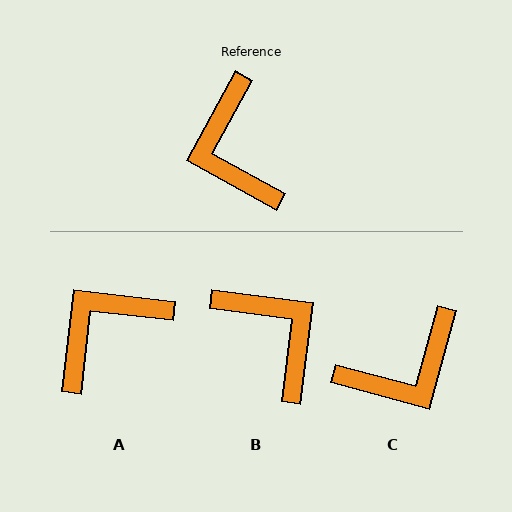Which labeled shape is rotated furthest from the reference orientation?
B, about 158 degrees away.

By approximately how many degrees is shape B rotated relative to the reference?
Approximately 158 degrees clockwise.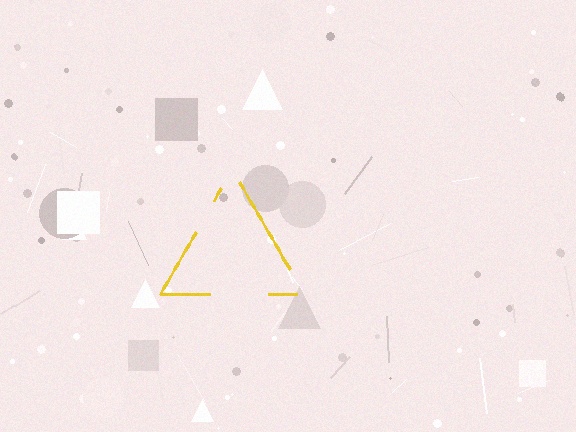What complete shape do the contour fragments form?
The contour fragments form a triangle.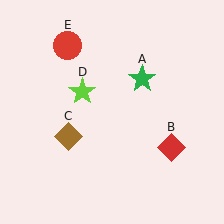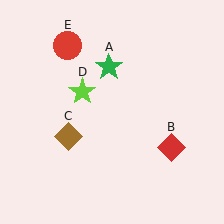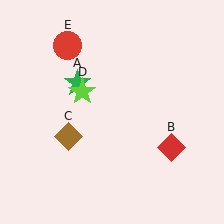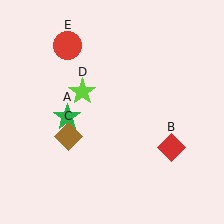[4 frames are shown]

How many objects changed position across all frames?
1 object changed position: green star (object A).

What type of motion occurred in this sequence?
The green star (object A) rotated counterclockwise around the center of the scene.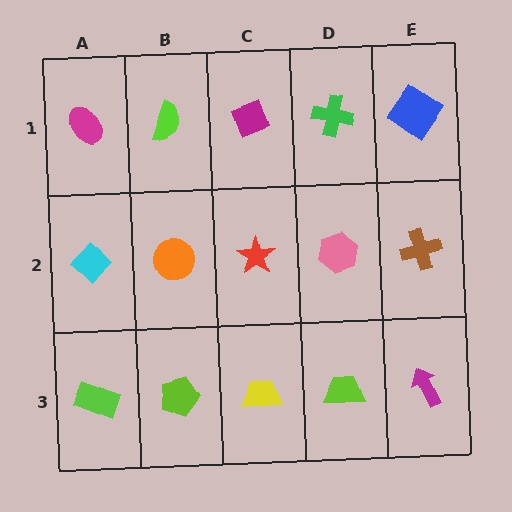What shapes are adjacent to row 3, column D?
A pink hexagon (row 2, column D), a yellow trapezoid (row 3, column C), a magenta arrow (row 3, column E).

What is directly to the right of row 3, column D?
A magenta arrow.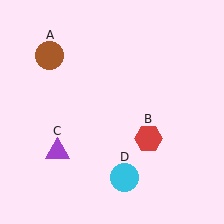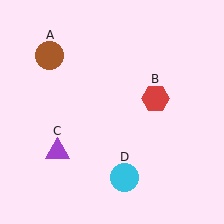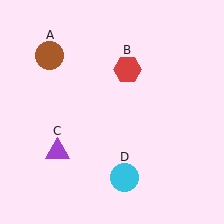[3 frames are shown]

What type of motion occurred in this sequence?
The red hexagon (object B) rotated counterclockwise around the center of the scene.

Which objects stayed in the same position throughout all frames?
Brown circle (object A) and purple triangle (object C) and cyan circle (object D) remained stationary.